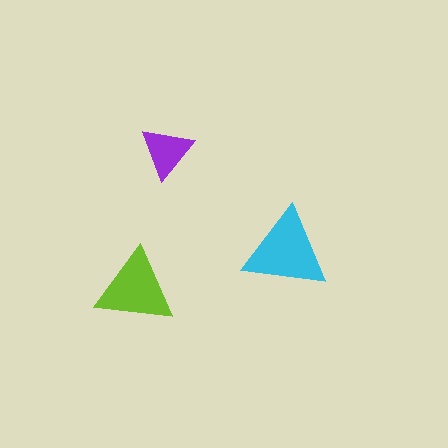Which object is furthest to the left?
The lime triangle is leftmost.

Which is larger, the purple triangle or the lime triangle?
The lime one.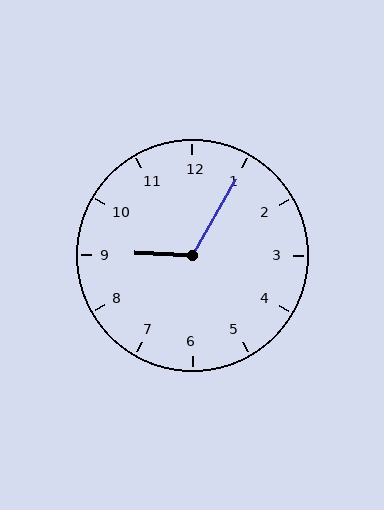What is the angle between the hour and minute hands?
Approximately 118 degrees.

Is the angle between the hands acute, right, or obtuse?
It is obtuse.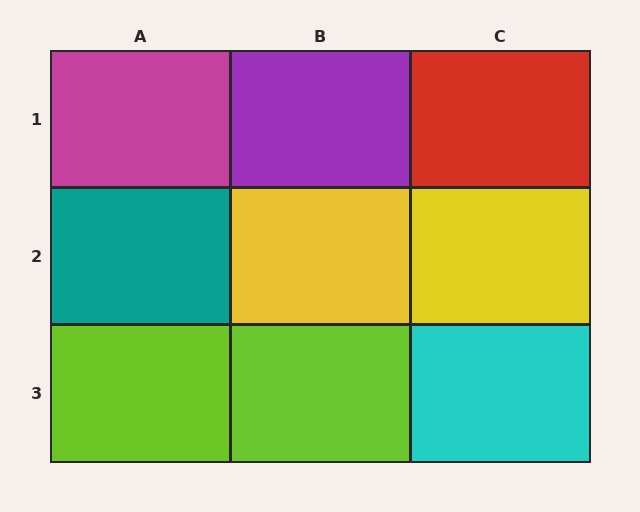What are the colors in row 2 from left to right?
Teal, yellow, yellow.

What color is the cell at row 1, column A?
Magenta.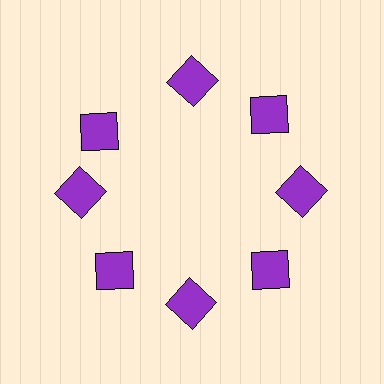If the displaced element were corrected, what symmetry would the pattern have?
It would have 8-fold rotational symmetry — the pattern would map onto itself every 45 degrees.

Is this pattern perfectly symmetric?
No. The 8 purple squares are arranged in a ring, but one element near the 10 o'clock position is rotated out of alignment along the ring, breaking the 8-fold rotational symmetry.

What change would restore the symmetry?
The symmetry would be restored by rotating it back into even spacing with its neighbors so that all 8 squares sit at equal angles and equal distance from the center.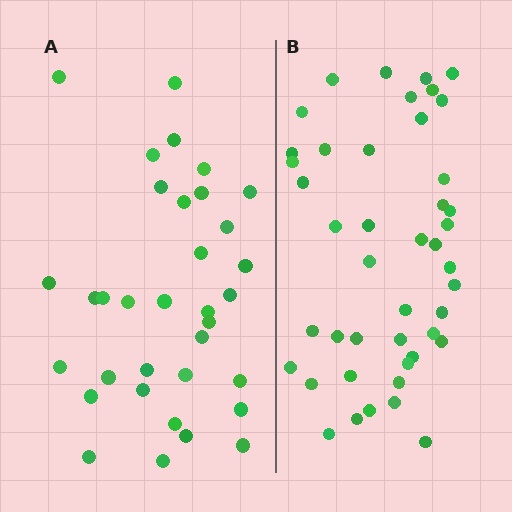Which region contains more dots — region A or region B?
Region B (the right region) has more dots.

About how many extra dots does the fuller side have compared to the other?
Region B has roughly 10 or so more dots than region A.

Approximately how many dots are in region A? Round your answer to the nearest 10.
About 30 dots. (The exact count is 34, which rounds to 30.)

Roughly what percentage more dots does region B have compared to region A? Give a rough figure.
About 30% more.